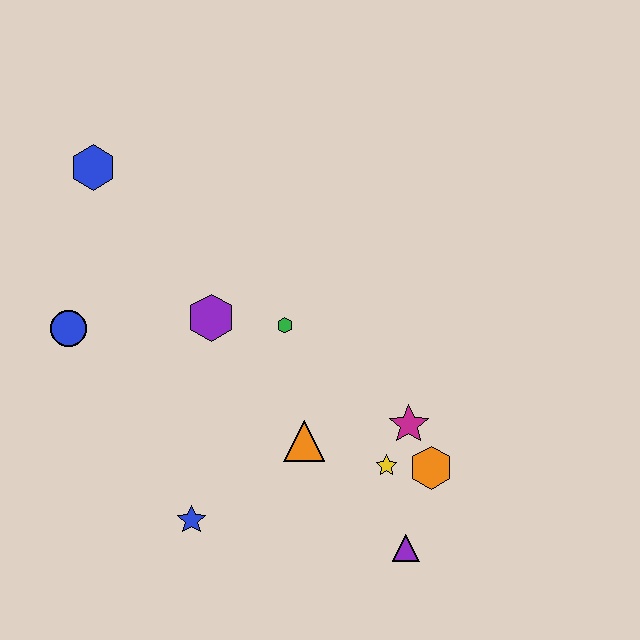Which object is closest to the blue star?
The orange triangle is closest to the blue star.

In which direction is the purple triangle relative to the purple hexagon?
The purple triangle is below the purple hexagon.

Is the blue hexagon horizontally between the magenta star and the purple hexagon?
No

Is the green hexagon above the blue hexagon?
No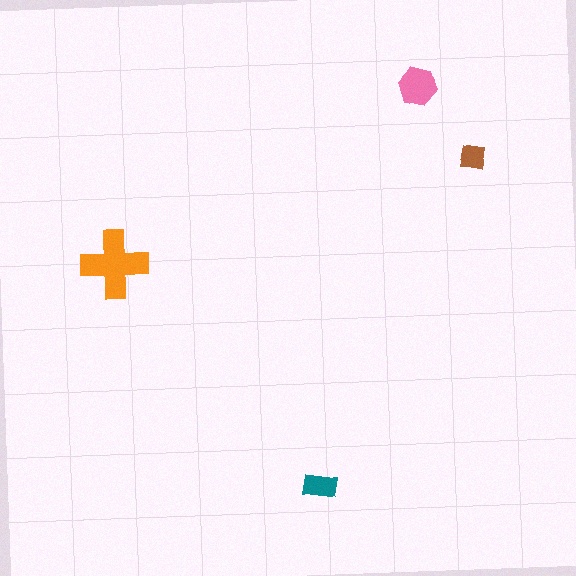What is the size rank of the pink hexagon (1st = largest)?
2nd.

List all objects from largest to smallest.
The orange cross, the pink hexagon, the teal rectangle, the brown square.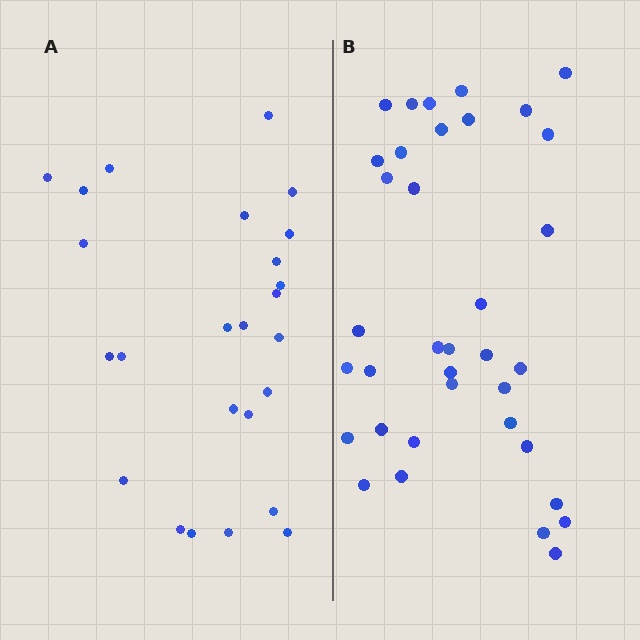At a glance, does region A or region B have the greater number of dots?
Region B (the right region) has more dots.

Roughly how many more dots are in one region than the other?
Region B has roughly 12 or so more dots than region A.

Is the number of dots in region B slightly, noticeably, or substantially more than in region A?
Region B has noticeably more, but not dramatically so. The ratio is roughly 1.4 to 1.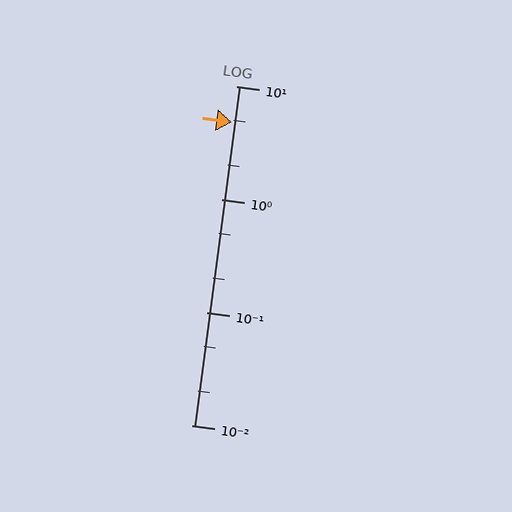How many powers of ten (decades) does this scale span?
The scale spans 3 decades, from 0.01 to 10.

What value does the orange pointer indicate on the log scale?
The pointer indicates approximately 4.8.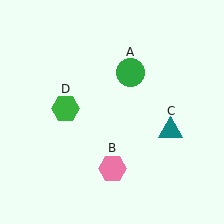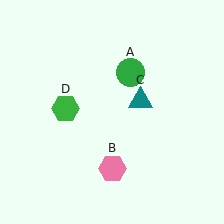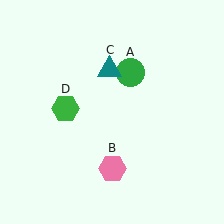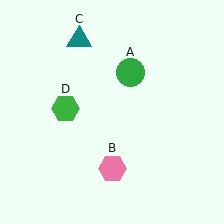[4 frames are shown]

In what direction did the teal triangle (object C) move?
The teal triangle (object C) moved up and to the left.